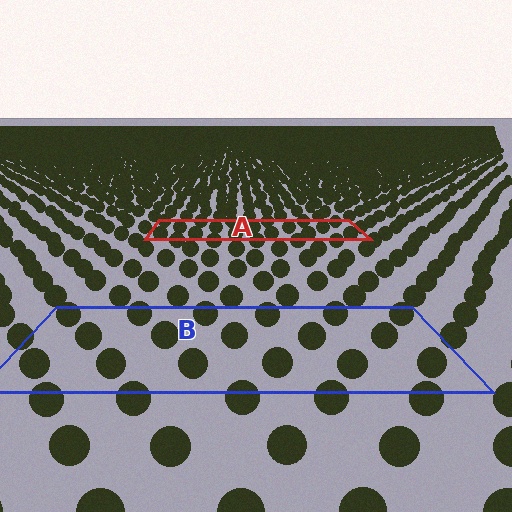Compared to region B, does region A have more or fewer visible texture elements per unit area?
Region A has more texture elements per unit area — they are packed more densely because it is farther away.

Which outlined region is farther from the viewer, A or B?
Region A is farther from the viewer — the texture elements inside it appear smaller and more densely packed.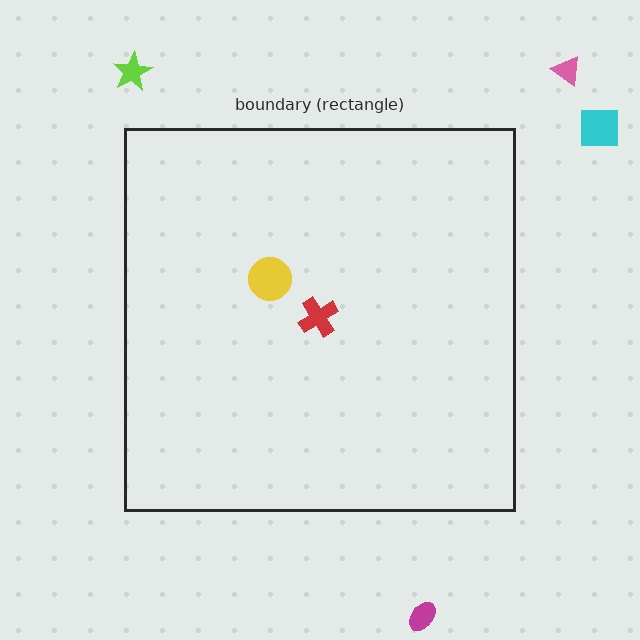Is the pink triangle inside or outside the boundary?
Outside.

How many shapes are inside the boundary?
2 inside, 4 outside.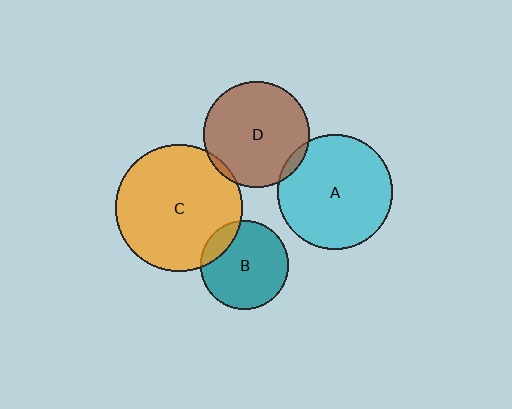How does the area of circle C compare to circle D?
Approximately 1.4 times.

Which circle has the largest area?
Circle C (orange).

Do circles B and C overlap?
Yes.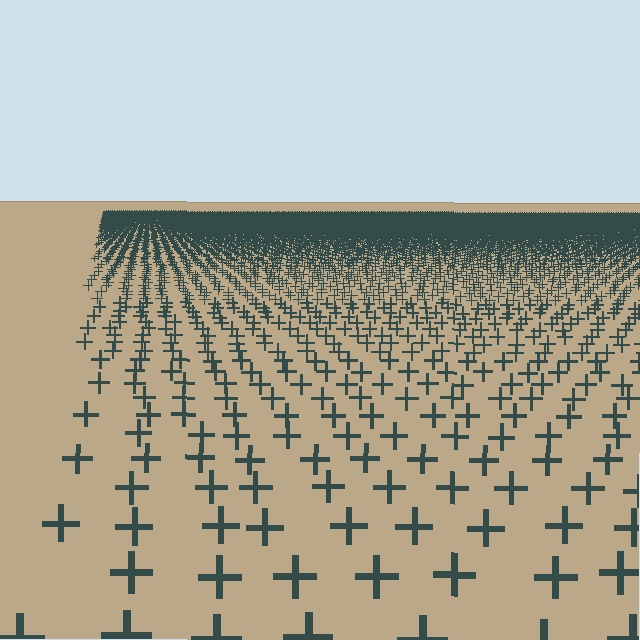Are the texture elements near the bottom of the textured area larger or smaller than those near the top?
Larger. Near the bottom, elements are closer to the viewer and appear at a bigger on-screen size.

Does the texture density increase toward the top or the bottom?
Density increases toward the top.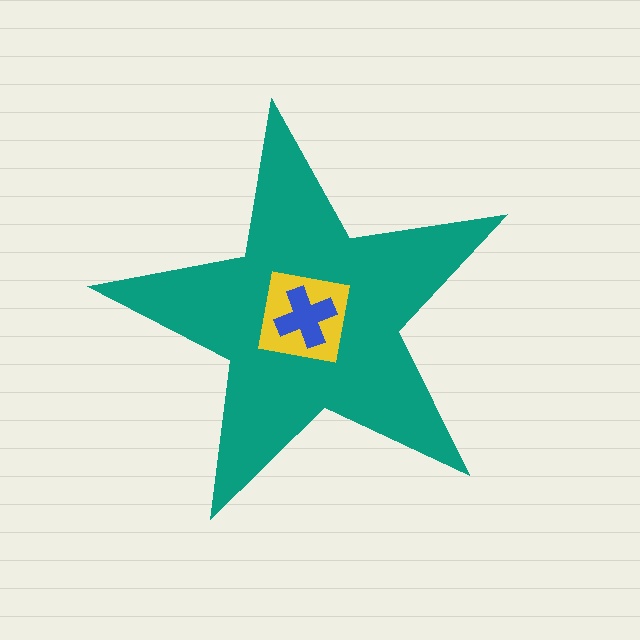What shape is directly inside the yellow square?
The blue cross.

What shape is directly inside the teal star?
The yellow square.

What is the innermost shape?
The blue cross.